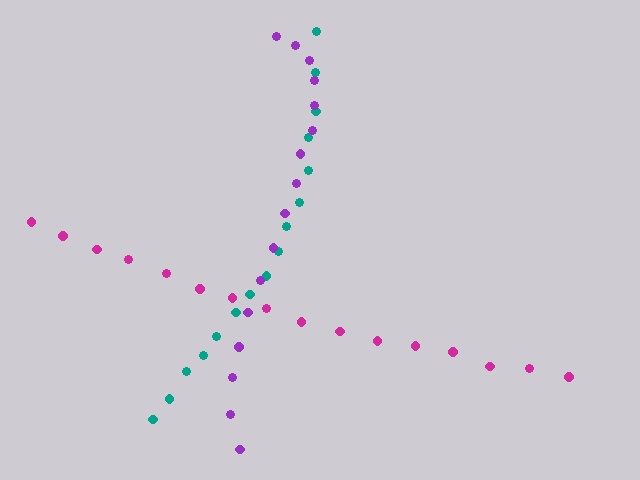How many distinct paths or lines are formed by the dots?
There are 3 distinct paths.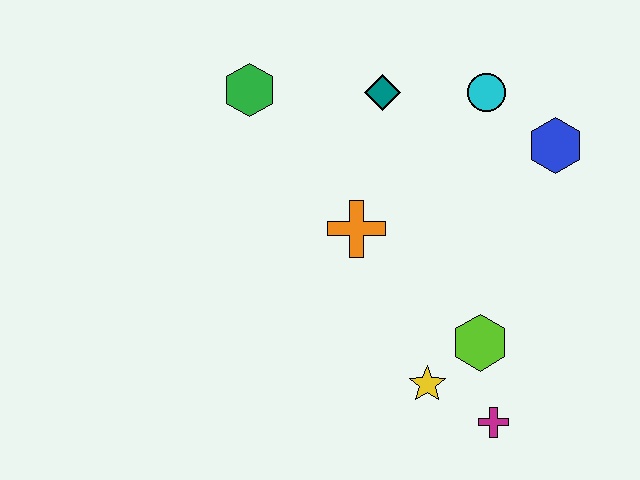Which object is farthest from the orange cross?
The magenta cross is farthest from the orange cross.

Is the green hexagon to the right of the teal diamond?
No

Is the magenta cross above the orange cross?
No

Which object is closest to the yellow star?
The lime hexagon is closest to the yellow star.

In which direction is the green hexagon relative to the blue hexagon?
The green hexagon is to the left of the blue hexagon.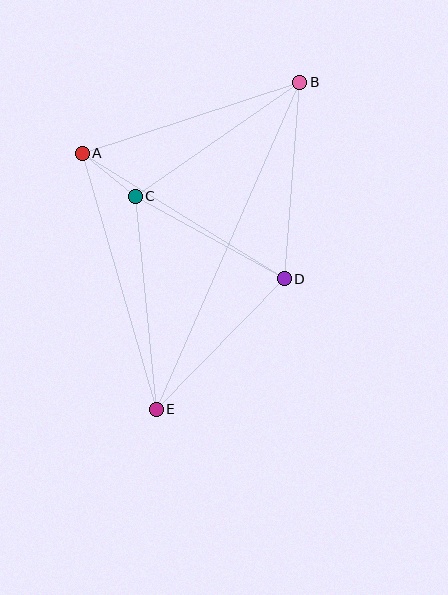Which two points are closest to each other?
Points A and C are closest to each other.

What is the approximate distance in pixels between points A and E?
The distance between A and E is approximately 267 pixels.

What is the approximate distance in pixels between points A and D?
The distance between A and D is approximately 238 pixels.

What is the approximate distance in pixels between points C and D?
The distance between C and D is approximately 170 pixels.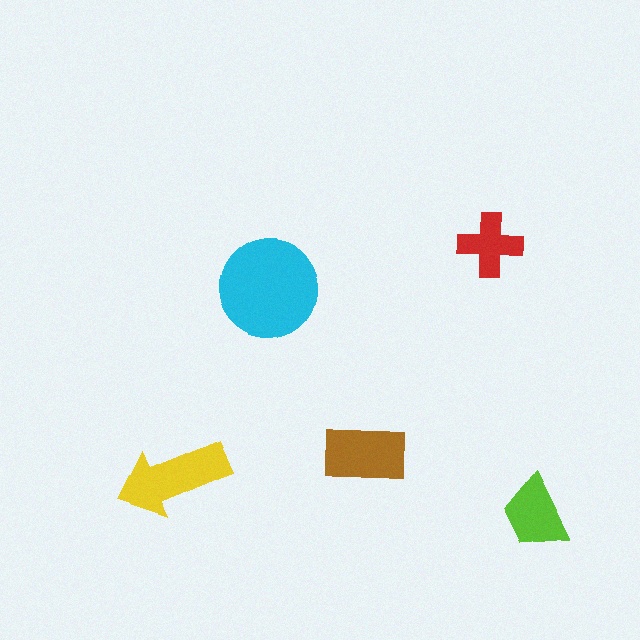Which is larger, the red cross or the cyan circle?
The cyan circle.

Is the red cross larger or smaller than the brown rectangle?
Smaller.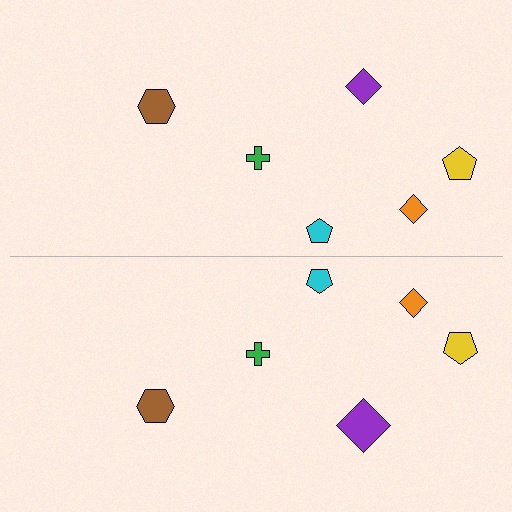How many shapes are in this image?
There are 12 shapes in this image.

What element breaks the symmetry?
The purple diamond on the bottom side has a different size than its mirror counterpart.